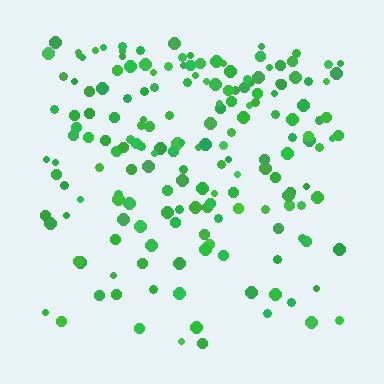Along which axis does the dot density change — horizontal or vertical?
Vertical.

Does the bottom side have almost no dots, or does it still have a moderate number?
Still a moderate number, just noticeably fewer than the top.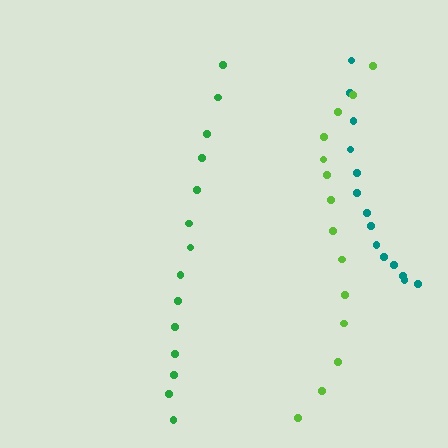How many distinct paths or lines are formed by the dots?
There are 3 distinct paths.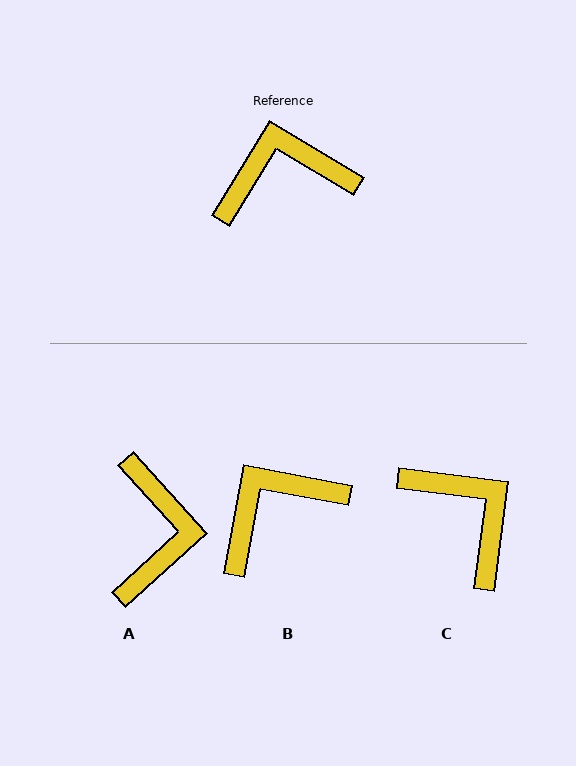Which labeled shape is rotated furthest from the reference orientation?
A, about 107 degrees away.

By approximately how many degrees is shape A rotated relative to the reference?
Approximately 107 degrees clockwise.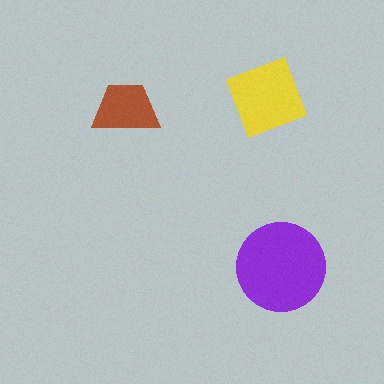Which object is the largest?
The purple circle.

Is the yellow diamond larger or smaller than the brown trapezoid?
Larger.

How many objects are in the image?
There are 3 objects in the image.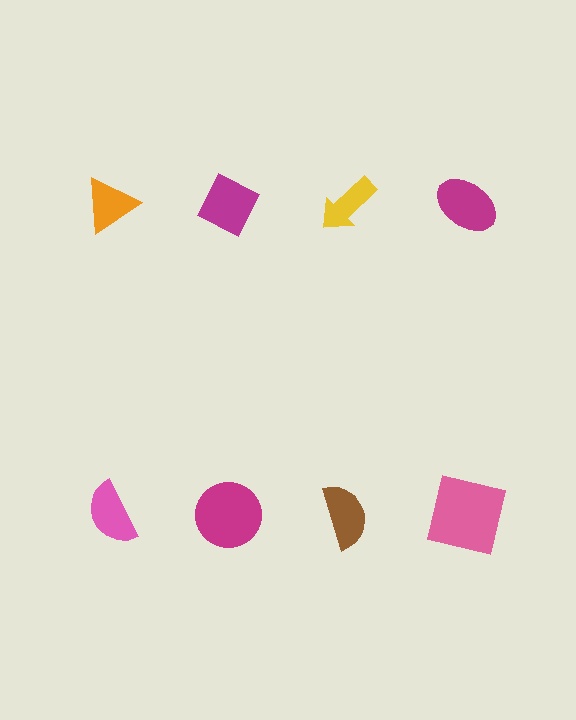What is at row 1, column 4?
A magenta ellipse.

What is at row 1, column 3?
A yellow arrow.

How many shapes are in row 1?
4 shapes.